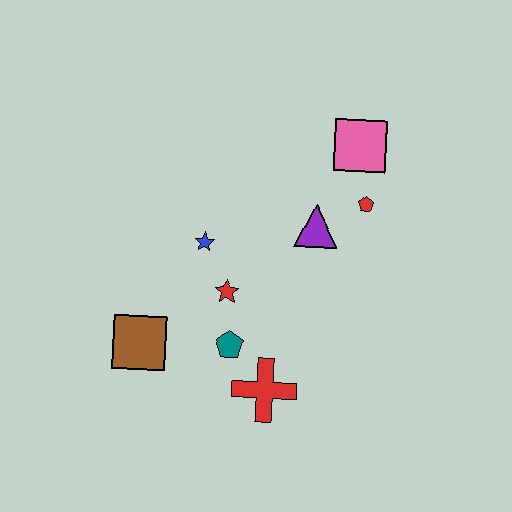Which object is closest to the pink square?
The red pentagon is closest to the pink square.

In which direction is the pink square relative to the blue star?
The pink square is to the right of the blue star.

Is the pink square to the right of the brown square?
Yes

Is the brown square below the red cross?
No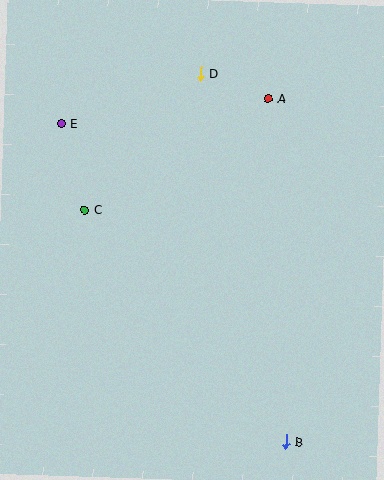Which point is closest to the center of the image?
Point C at (85, 210) is closest to the center.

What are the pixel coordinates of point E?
Point E is at (61, 124).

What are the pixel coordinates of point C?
Point C is at (85, 210).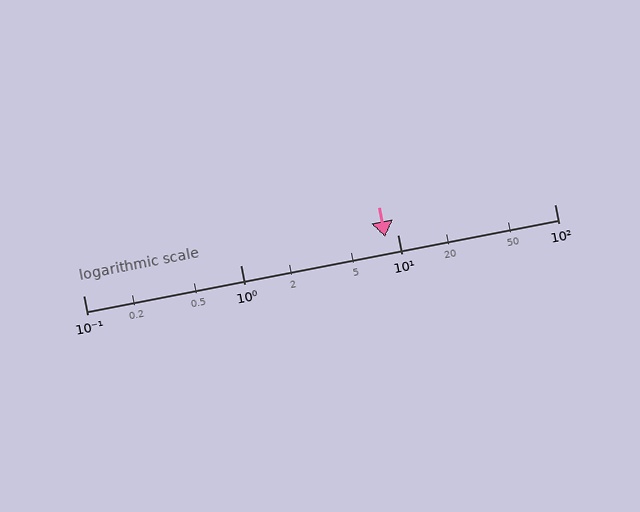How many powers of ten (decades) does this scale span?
The scale spans 3 decades, from 0.1 to 100.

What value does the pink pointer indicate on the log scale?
The pointer indicates approximately 8.4.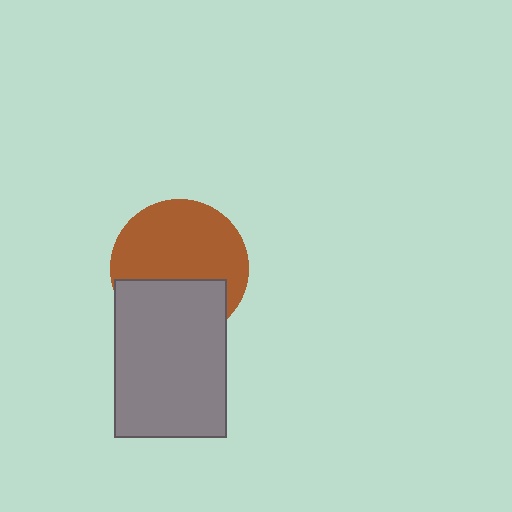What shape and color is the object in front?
The object in front is a gray rectangle.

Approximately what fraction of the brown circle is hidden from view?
Roughly 36% of the brown circle is hidden behind the gray rectangle.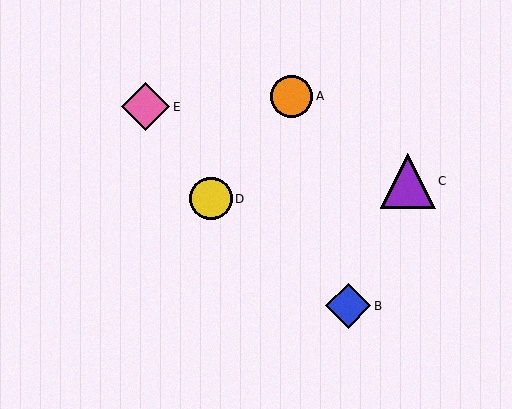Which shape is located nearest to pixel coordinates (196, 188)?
The yellow circle (labeled D) at (211, 199) is nearest to that location.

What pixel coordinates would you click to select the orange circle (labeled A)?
Click at (292, 96) to select the orange circle A.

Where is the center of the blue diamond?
The center of the blue diamond is at (348, 306).